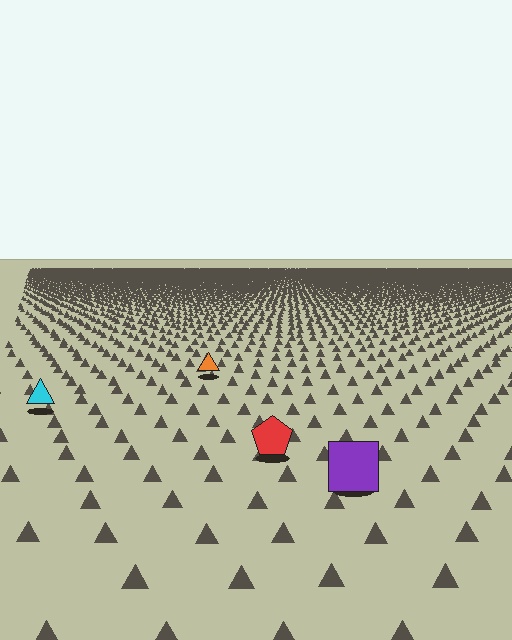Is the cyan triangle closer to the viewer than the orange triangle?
Yes. The cyan triangle is closer — you can tell from the texture gradient: the ground texture is coarser near it.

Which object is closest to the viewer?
The purple square is closest. The texture marks near it are larger and more spread out.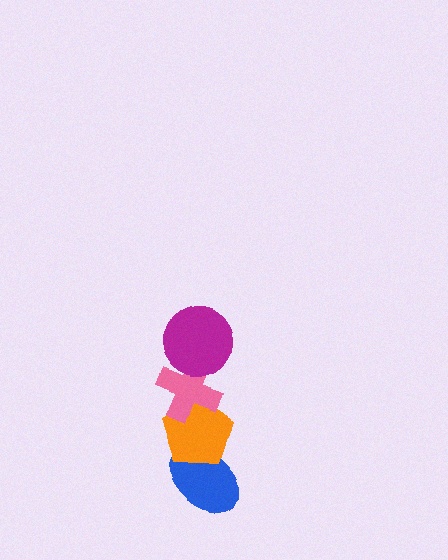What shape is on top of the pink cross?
The magenta circle is on top of the pink cross.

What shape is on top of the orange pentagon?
The pink cross is on top of the orange pentagon.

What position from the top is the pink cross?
The pink cross is 2nd from the top.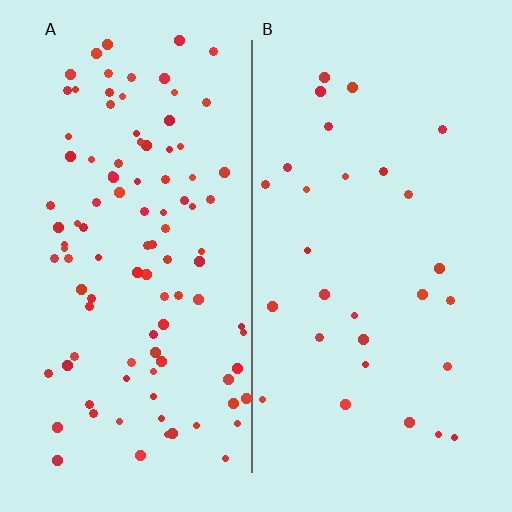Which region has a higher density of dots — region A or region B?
A (the left).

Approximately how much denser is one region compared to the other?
Approximately 3.5× — region A over region B.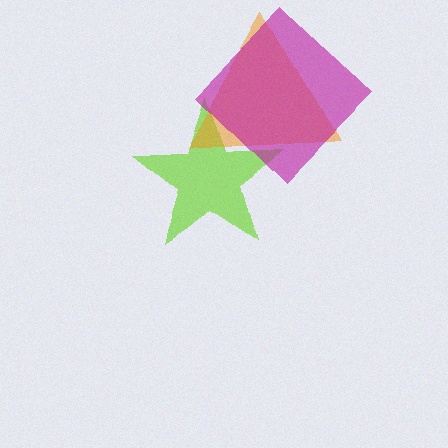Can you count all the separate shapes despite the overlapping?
Yes, there are 3 separate shapes.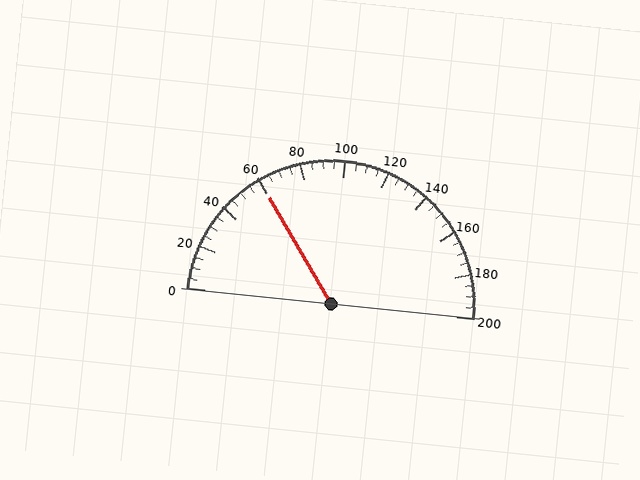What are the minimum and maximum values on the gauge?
The gauge ranges from 0 to 200.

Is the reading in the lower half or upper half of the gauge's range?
The reading is in the lower half of the range (0 to 200).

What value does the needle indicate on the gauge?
The needle indicates approximately 60.